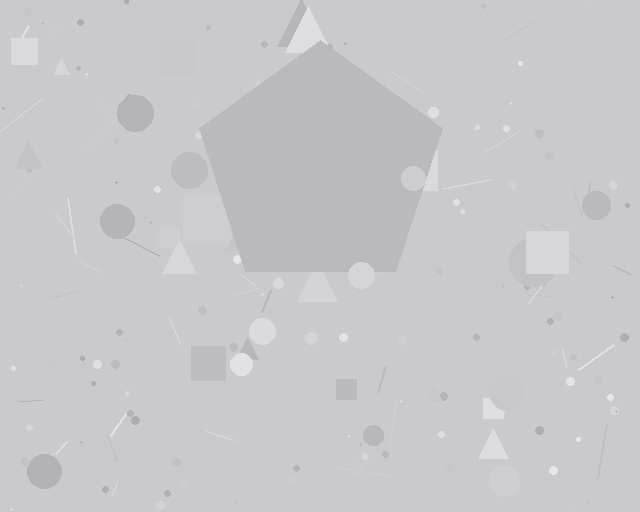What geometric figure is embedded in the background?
A pentagon is embedded in the background.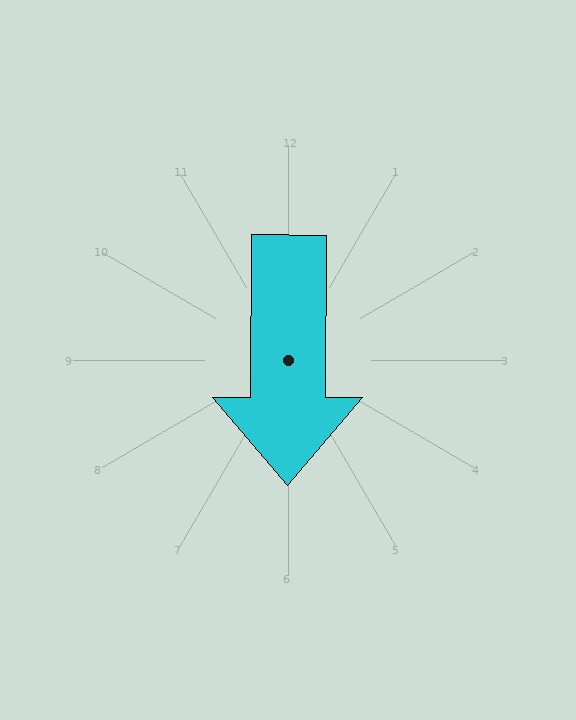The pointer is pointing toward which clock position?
Roughly 6 o'clock.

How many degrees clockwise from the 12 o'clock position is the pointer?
Approximately 180 degrees.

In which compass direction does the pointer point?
South.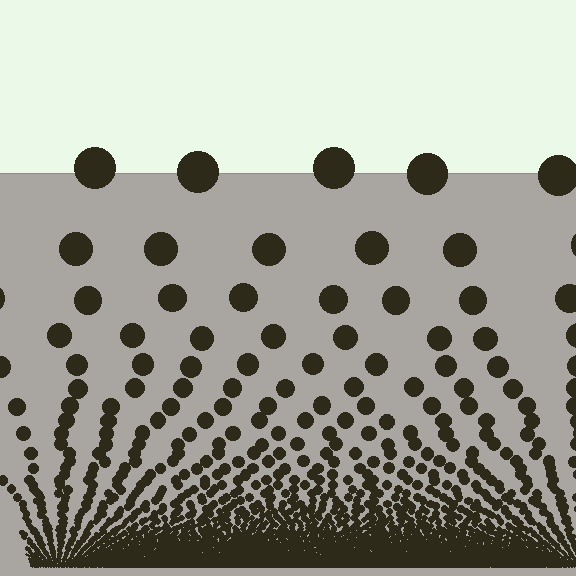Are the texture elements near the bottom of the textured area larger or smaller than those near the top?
Smaller. The gradient is inverted — elements near the bottom are smaller and denser.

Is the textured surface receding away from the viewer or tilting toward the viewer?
The surface appears to tilt toward the viewer. Texture elements get larger and sparser toward the top.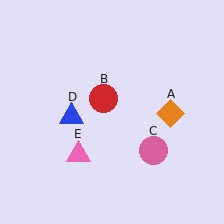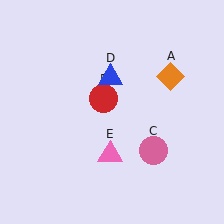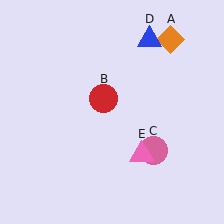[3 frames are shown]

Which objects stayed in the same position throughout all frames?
Red circle (object B) and pink circle (object C) remained stationary.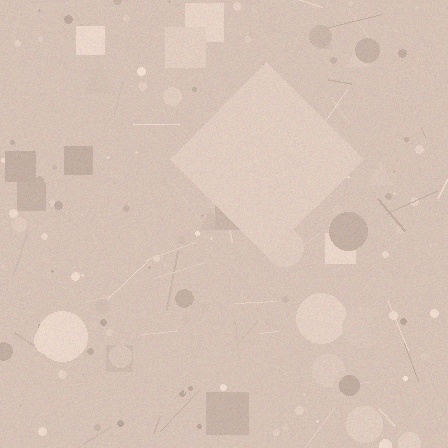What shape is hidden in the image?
A diamond is hidden in the image.